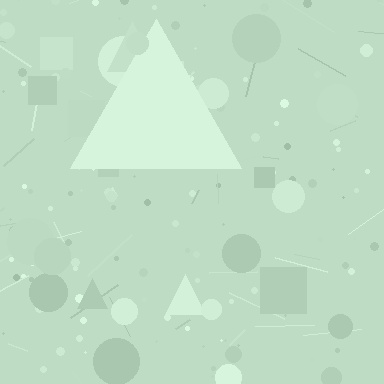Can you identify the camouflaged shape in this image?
The camouflaged shape is a triangle.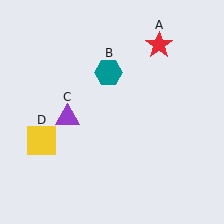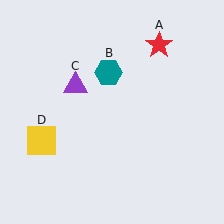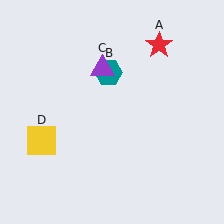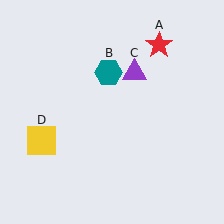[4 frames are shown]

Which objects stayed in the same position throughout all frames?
Red star (object A) and teal hexagon (object B) and yellow square (object D) remained stationary.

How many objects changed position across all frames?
1 object changed position: purple triangle (object C).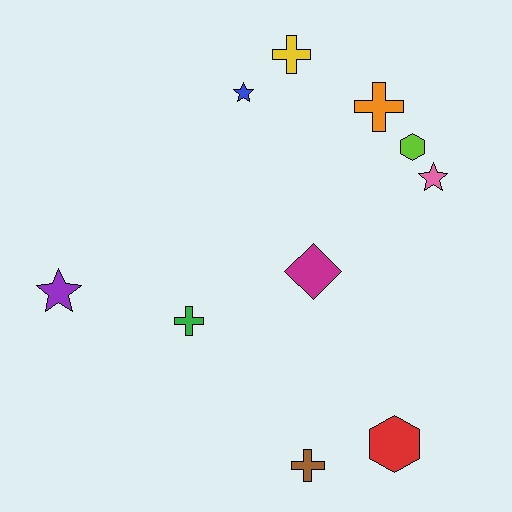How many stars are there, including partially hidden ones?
There are 3 stars.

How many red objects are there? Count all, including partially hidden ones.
There is 1 red object.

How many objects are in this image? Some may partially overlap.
There are 10 objects.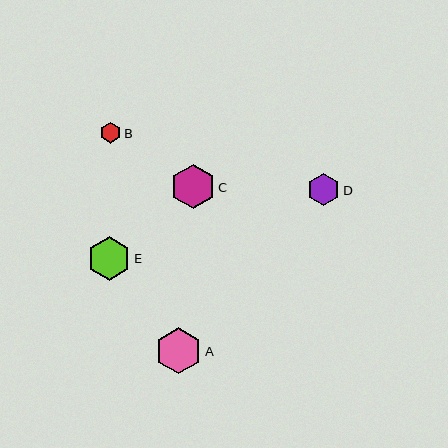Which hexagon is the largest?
Hexagon A is the largest with a size of approximately 46 pixels.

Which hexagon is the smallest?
Hexagon B is the smallest with a size of approximately 21 pixels.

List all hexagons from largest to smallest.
From largest to smallest: A, C, E, D, B.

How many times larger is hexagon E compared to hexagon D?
Hexagon E is approximately 1.3 times the size of hexagon D.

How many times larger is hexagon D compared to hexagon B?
Hexagon D is approximately 1.6 times the size of hexagon B.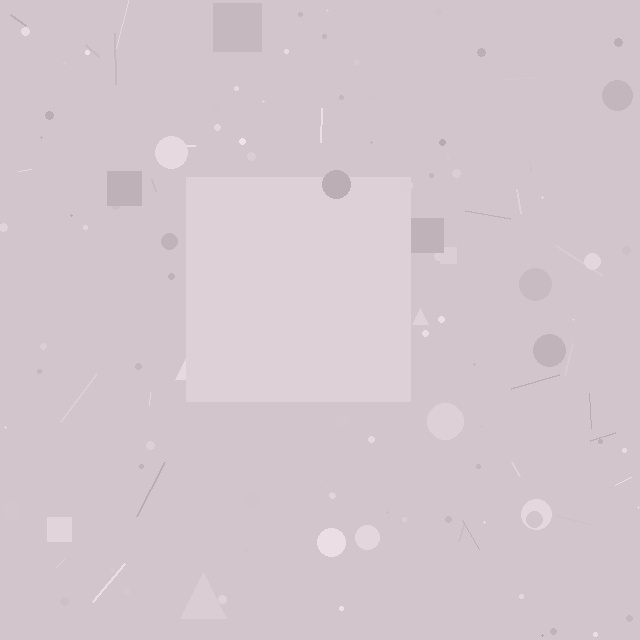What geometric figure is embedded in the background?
A square is embedded in the background.